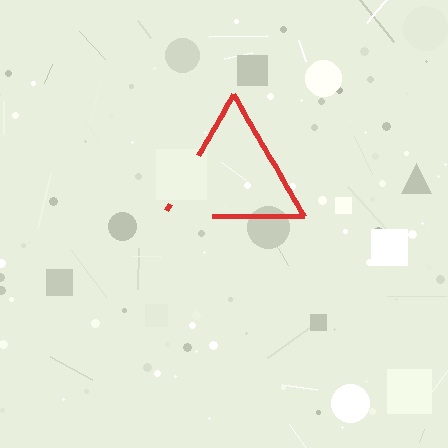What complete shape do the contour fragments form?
The contour fragments form a triangle.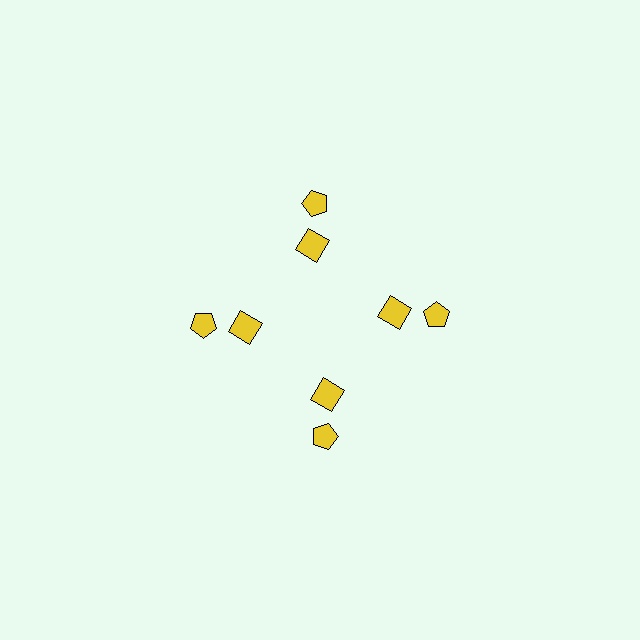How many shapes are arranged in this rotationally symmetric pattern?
There are 8 shapes, arranged in 4 groups of 2.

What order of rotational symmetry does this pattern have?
This pattern has 4-fold rotational symmetry.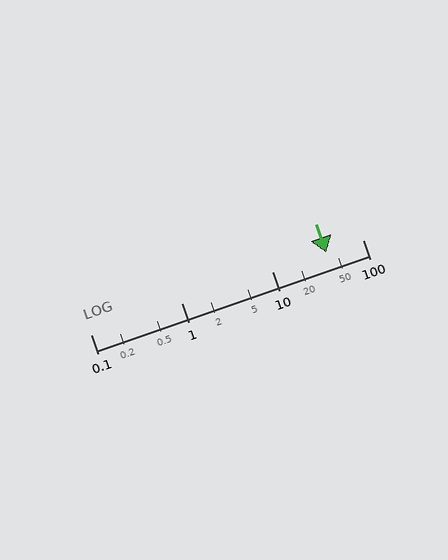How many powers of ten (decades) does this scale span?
The scale spans 3 decades, from 0.1 to 100.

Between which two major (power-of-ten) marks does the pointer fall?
The pointer is between 10 and 100.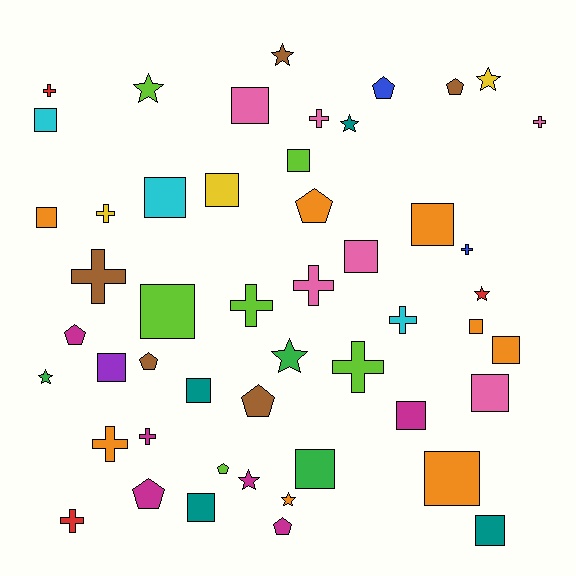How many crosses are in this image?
There are 13 crosses.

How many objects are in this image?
There are 50 objects.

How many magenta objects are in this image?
There are 6 magenta objects.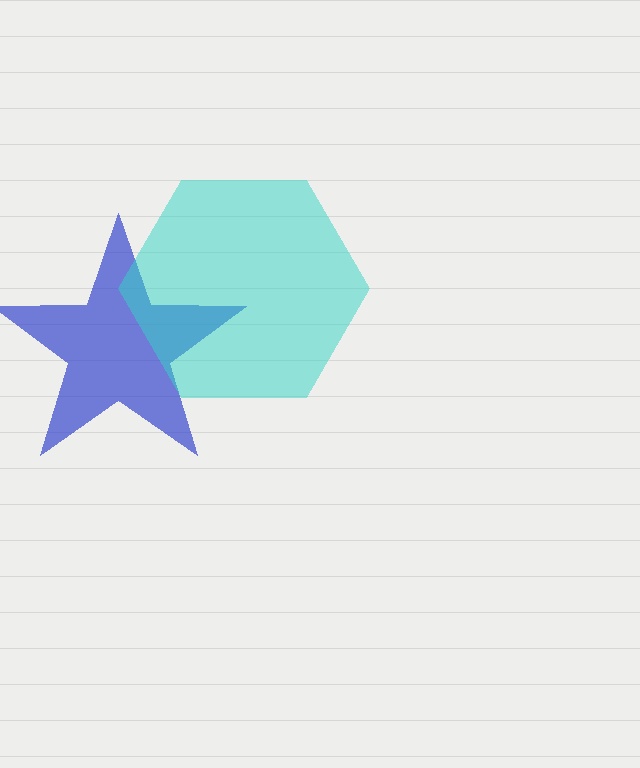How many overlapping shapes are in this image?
There are 2 overlapping shapes in the image.